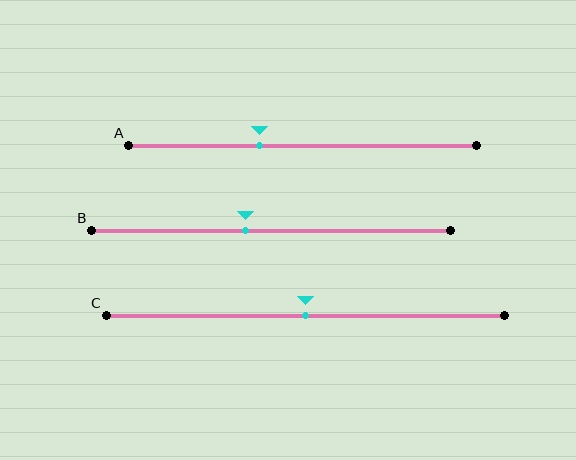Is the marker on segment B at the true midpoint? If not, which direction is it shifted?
No, the marker on segment B is shifted to the left by about 7% of the segment length.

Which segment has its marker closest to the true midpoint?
Segment C has its marker closest to the true midpoint.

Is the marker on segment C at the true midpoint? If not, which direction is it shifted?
Yes, the marker on segment C is at the true midpoint.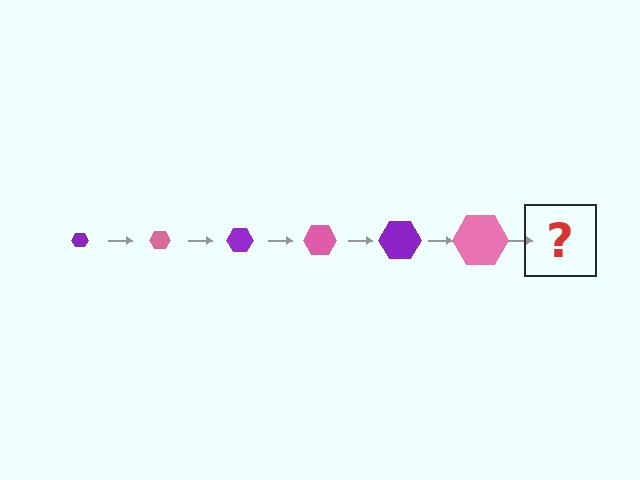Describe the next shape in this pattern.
It should be a purple hexagon, larger than the previous one.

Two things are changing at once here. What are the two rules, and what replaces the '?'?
The two rules are that the hexagon grows larger each step and the color cycles through purple and pink. The '?' should be a purple hexagon, larger than the previous one.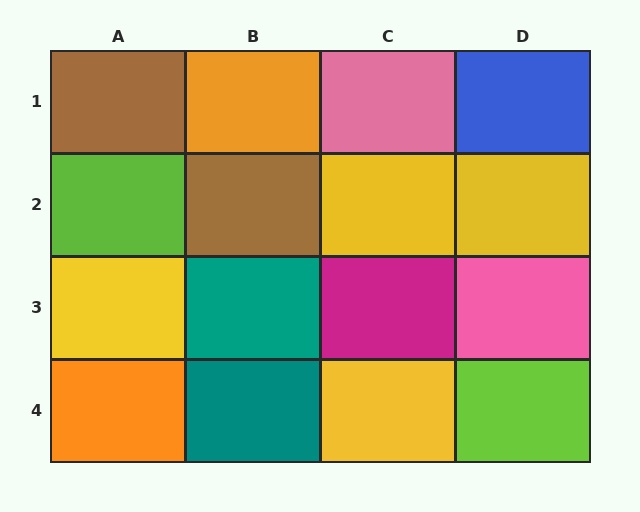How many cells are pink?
2 cells are pink.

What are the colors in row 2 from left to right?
Lime, brown, yellow, yellow.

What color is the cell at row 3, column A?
Yellow.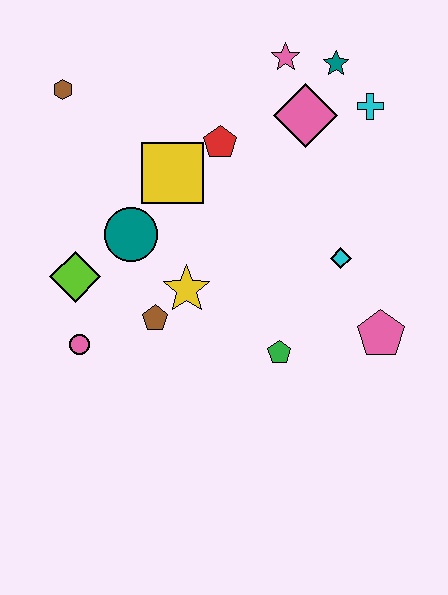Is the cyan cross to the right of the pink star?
Yes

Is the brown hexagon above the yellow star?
Yes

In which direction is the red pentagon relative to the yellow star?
The red pentagon is above the yellow star.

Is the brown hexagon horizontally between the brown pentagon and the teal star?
No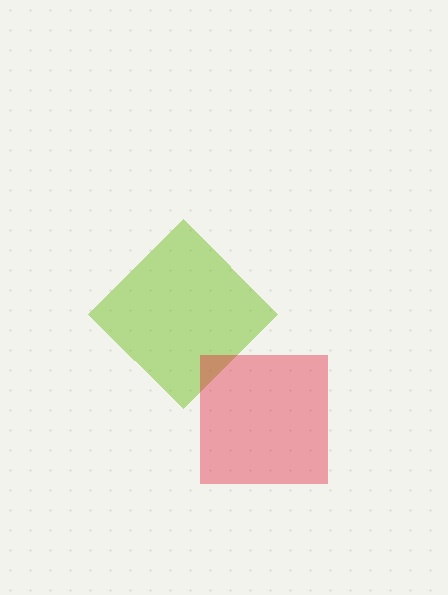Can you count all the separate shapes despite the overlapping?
Yes, there are 2 separate shapes.